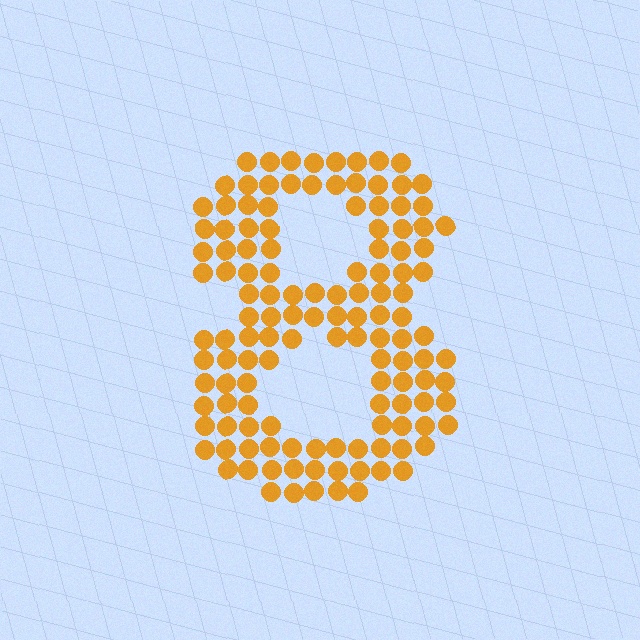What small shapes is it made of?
It is made of small circles.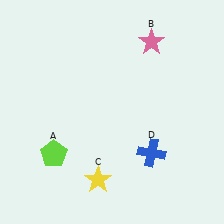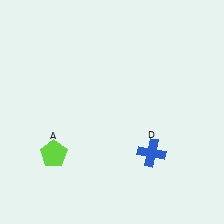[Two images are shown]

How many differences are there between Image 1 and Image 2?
There are 2 differences between the two images.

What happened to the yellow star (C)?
The yellow star (C) was removed in Image 2. It was in the bottom-left area of Image 1.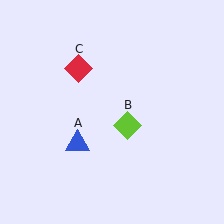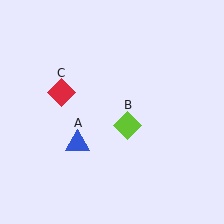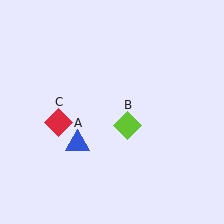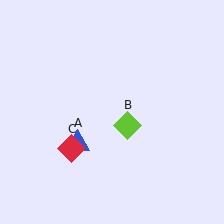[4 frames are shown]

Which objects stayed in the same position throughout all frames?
Blue triangle (object A) and lime diamond (object B) remained stationary.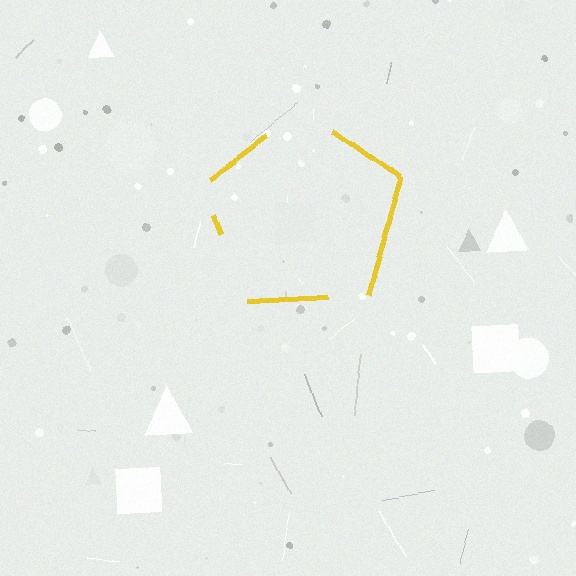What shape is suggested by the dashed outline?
The dashed outline suggests a pentagon.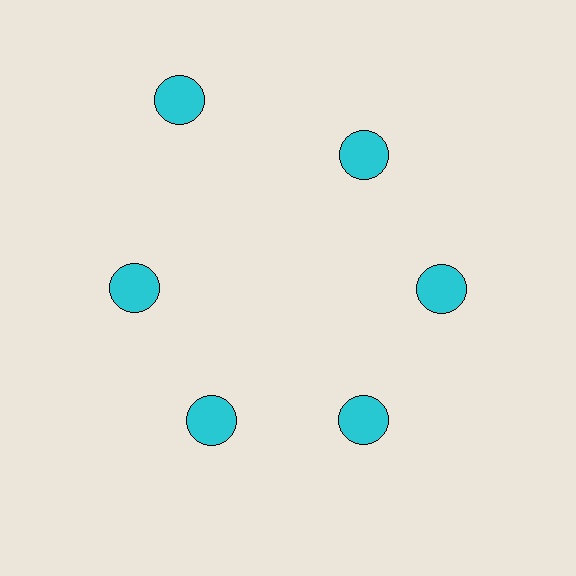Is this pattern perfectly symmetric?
No. The 6 cyan circles are arranged in a ring, but one element near the 11 o'clock position is pushed outward from the center, breaking the 6-fold rotational symmetry.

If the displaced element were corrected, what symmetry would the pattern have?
It would have 6-fold rotational symmetry — the pattern would map onto itself every 60 degrees.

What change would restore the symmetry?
The symmetry would be restored by moving it inward, back onto the ring so that all 6 circles sit at equal angles and equal distance from the center.